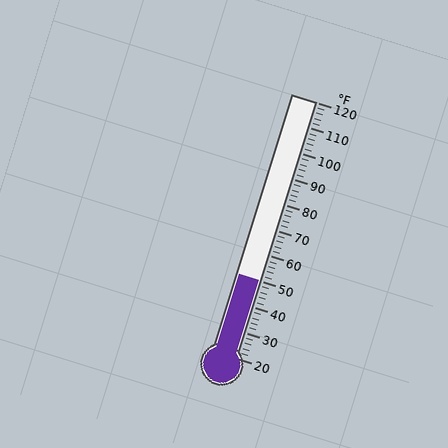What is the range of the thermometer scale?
The thermometer scale ranges from 20°F to 120°F.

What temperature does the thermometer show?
The thermometer shows approximately 50°F.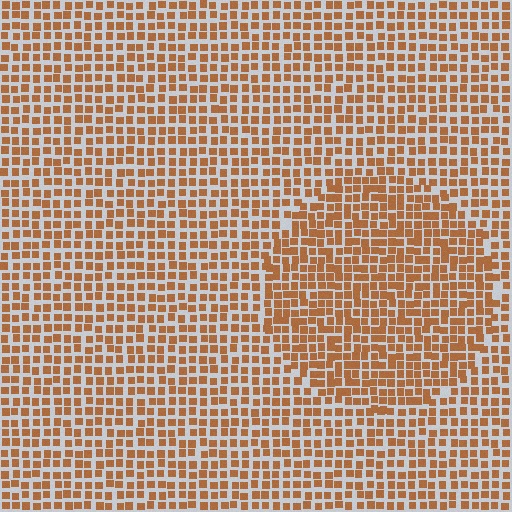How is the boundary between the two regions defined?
The boundary is defined by a change in element density (approximately 1.4x ratio). All elements are the same color, size, and shape.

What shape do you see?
I see a circle.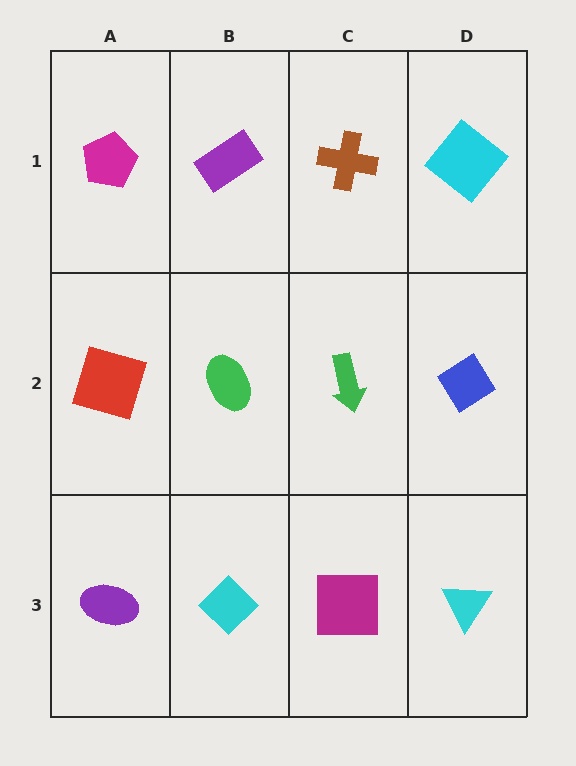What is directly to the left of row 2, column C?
A green ellipse.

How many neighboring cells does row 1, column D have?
2.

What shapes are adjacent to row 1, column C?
A green arrow (row 2, column C), a purple rectangle (row 1, column B), a cyan diamond (row 1, column D).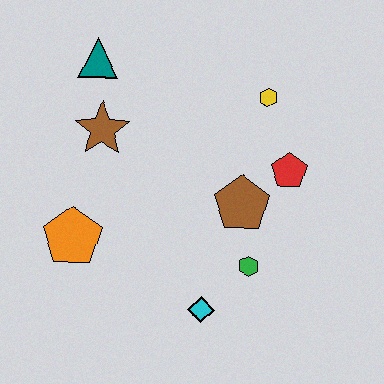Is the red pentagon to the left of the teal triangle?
No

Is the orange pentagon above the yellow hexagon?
No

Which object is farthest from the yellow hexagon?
The orange pentagon is farthest from the yellow hexagon.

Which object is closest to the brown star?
The teal triangle is closest to the brown star.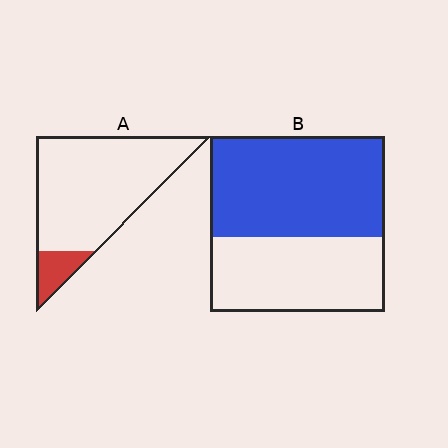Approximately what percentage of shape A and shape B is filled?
A is approximately 10% and B is approximately 55%.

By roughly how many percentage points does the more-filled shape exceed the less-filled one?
By roughly 45 percentage points (B over A).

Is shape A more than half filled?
No.